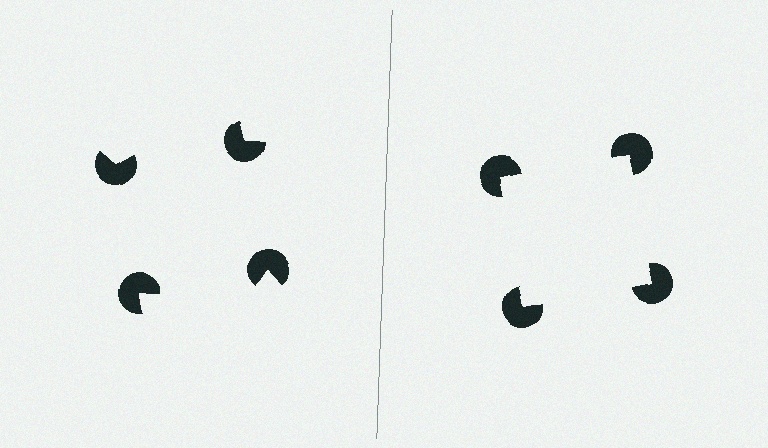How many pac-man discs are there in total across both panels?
8 — 4 on each side.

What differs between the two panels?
The pac-man discs are positioned identically on both sides; only the wedge orientations differ. On the right they align to a square; on the left they are misaligned.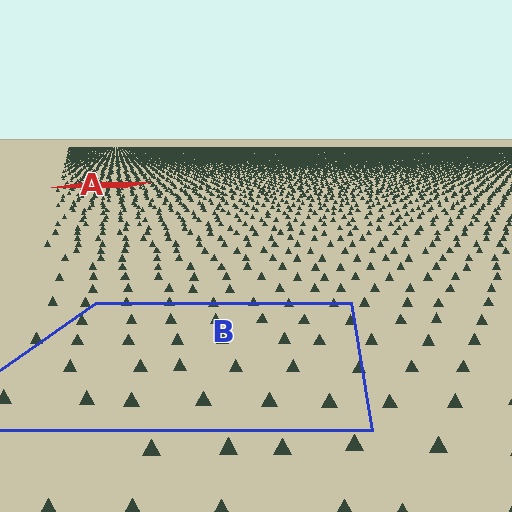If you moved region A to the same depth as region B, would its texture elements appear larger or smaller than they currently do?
They would appear larger. At a closer depth, the same texture elements are projected at a bigger on-screen size.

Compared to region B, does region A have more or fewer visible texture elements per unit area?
Region A has more texture elements per unit area — they are packed more densely because it is farther away.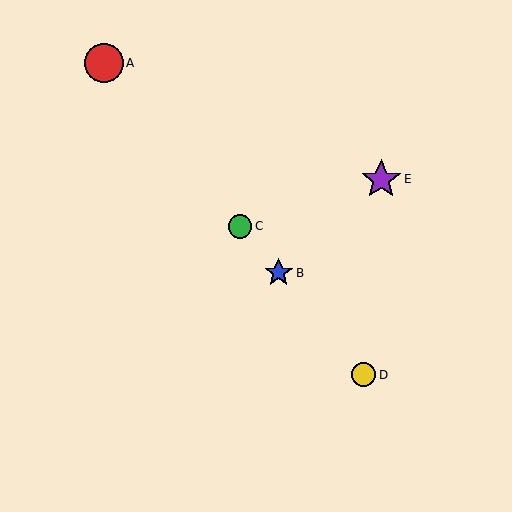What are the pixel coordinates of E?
Object E is at (381, 179).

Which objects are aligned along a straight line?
Objects A, B, C, D are aligned along a straight line.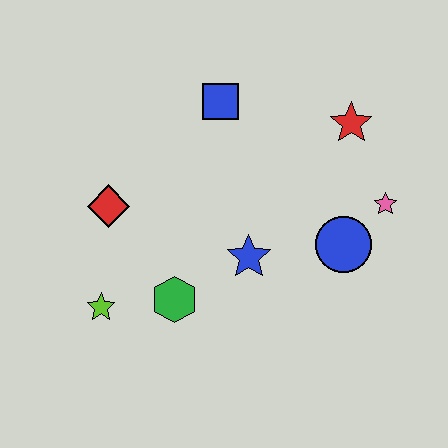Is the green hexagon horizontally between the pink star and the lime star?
Yes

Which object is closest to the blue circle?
The pink star is closest to the blue circle.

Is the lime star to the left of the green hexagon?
Yes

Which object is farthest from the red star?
The lime star is farthest from the red star.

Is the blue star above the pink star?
No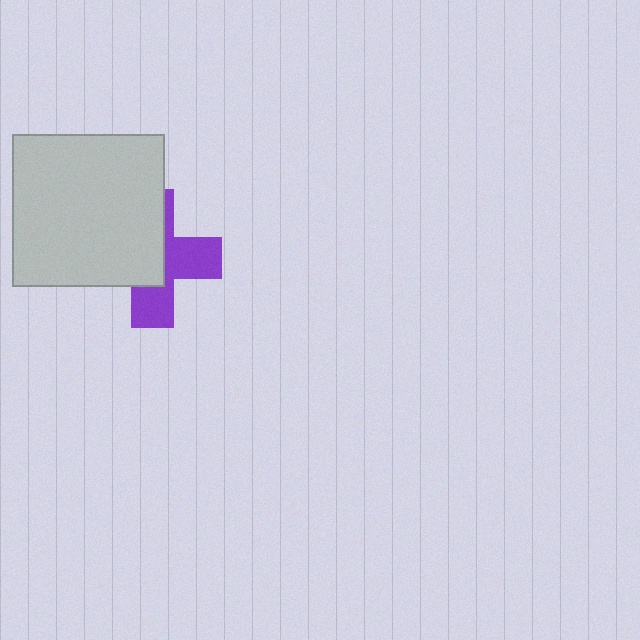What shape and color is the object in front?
The object in front is a light gray square.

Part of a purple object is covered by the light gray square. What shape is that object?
It is a cross.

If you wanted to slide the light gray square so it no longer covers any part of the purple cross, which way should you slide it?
Slide it left — that is the most direct way to separate the two shapes.